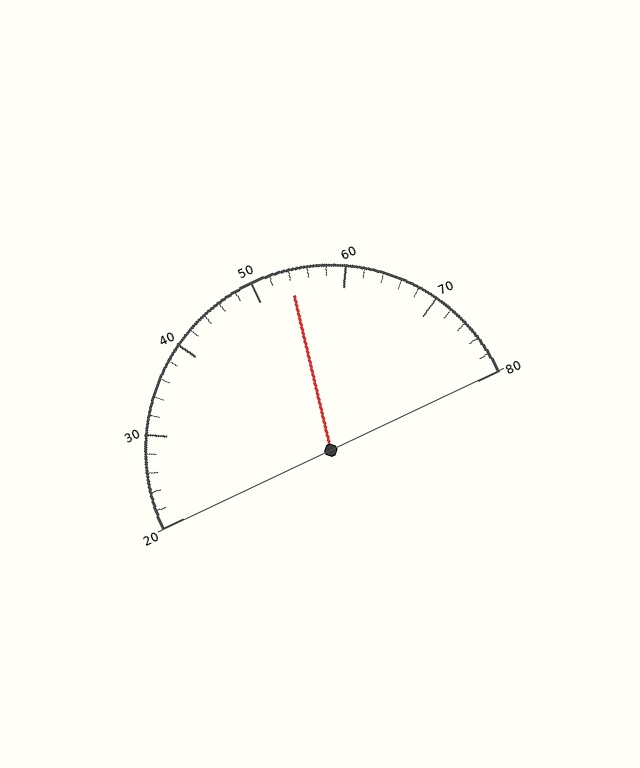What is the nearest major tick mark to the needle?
The nearest major tick mark is 50.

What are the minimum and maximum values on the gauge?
The gauge ranges from 20 to 80.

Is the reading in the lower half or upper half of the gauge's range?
The reading is in the upper half of the range (20 to 80).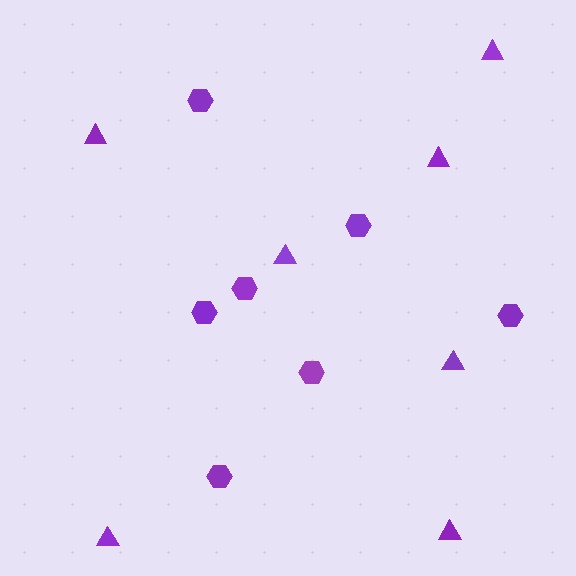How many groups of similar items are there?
There are 2 groups: one group of hexagons (7) and one group of triangles (7).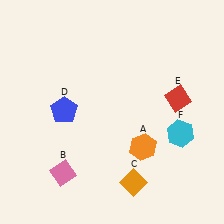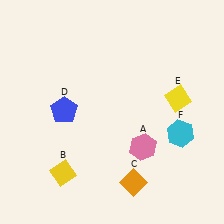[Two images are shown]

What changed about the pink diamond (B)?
In Image 1, B is pink. In Image 2, it changed to yellow.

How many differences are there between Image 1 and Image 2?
There are 3 differences between the two images.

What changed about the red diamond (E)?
In Image 1, E is red. In Image 2, it changed to yellow.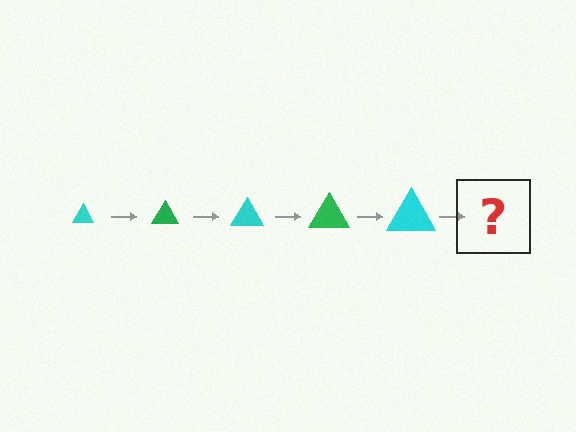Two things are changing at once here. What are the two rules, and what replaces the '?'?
The two rules are that the triangle grows larger each step and the color cycles through cyan and green. The '?' should be a green triangle, larger than the previous one.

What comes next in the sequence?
The next element should be a green triangle, larger than the previous one.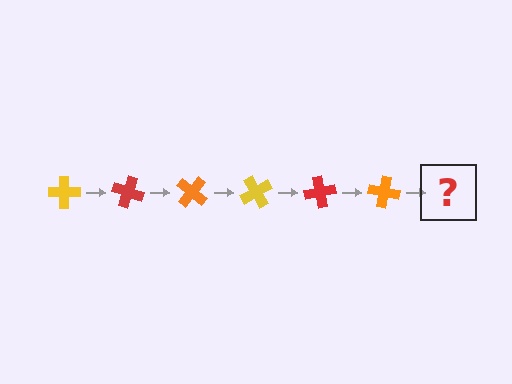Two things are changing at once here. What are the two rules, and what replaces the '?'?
The two rules are that it rotates 20 degrees each step and the color cycles through yellow, red, and orange. The '?' should be a yellow cross, rotated 120 degrees from the start.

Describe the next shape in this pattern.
It should be a yellow cross, rotated 120 degrees from the start.